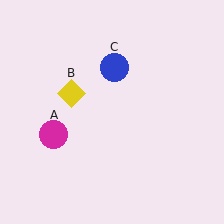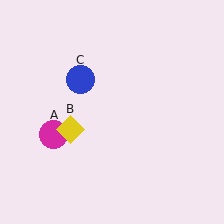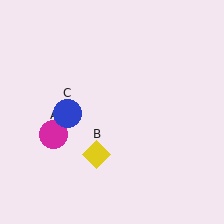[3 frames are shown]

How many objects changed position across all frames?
2 objects changed position: yellow diamond (object B), blue circle (object C).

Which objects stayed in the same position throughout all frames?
Magenta circle (object A) remained stationary.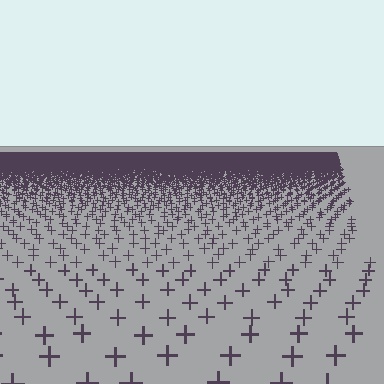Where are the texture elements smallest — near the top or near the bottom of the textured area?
Near the top.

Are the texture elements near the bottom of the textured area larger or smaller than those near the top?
Larger. Near the bottom, elements are closer to the viewer and appear at a bigger on-screen size.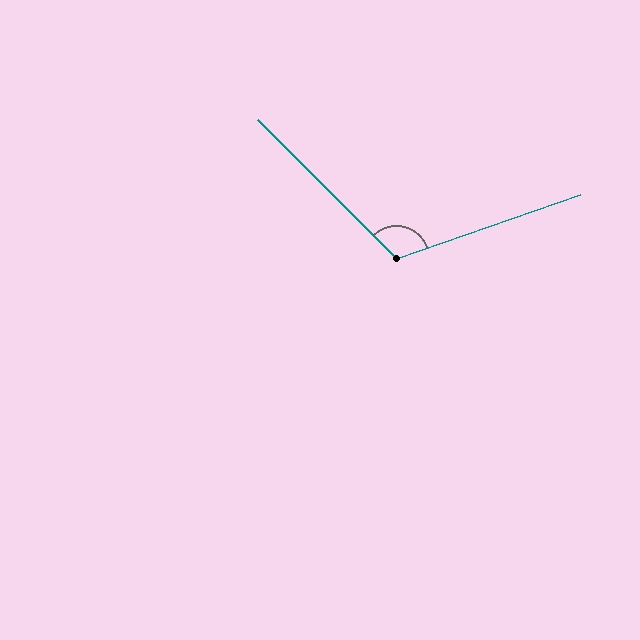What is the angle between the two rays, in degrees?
Approximately 116 degrees.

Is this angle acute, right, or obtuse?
It is obtuse.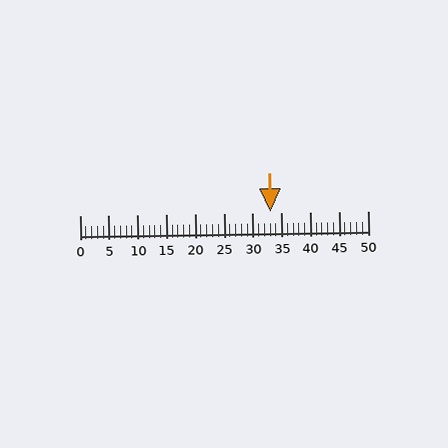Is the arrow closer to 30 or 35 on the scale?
The arrow is closer to 35.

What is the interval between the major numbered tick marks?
The major tick marks are spaced 5 units apart.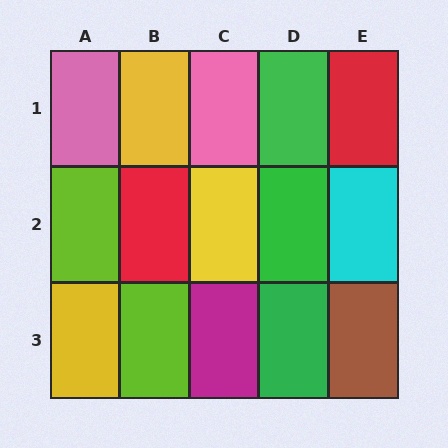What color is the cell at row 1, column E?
Red.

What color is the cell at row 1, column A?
Pink.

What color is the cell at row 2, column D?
Green.